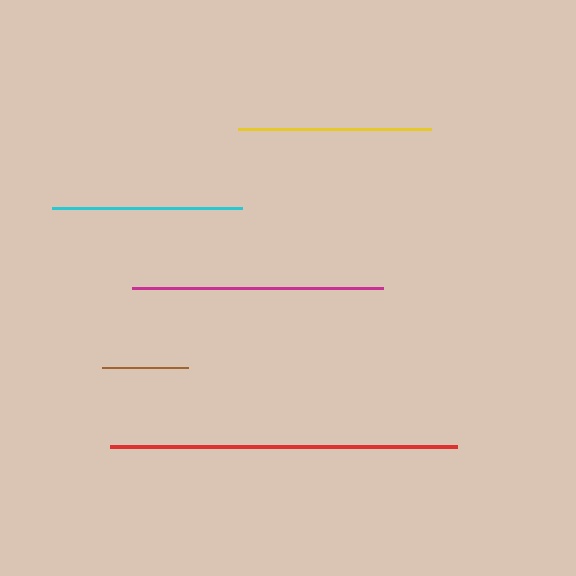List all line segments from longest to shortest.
From longest to shortest: red, magenta, yellow, cyan, brown.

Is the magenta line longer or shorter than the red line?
The red line is longer than the magenta line.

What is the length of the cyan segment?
The cyan segment is approximately 190 pixels long.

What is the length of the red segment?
The red segment is approximately 347 pixels long.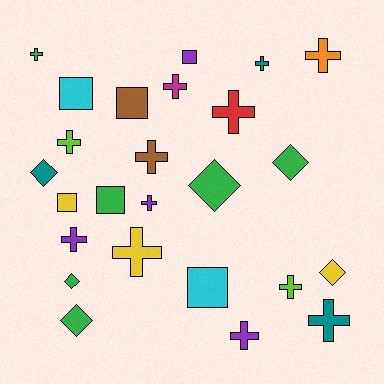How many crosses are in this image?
There are 13 crosses.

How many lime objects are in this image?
There are 2 lime objects.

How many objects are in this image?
There are 25 objects.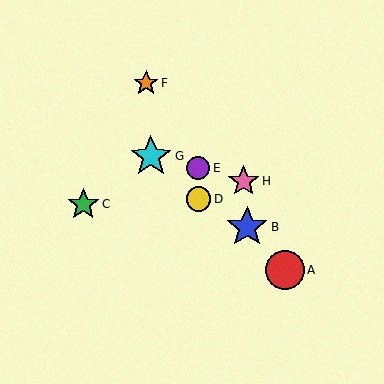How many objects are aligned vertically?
2 objects (D, E) are aligned vertically.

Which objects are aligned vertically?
Objects D, E are aligned vertically.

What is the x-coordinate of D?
Object D is at x≈198.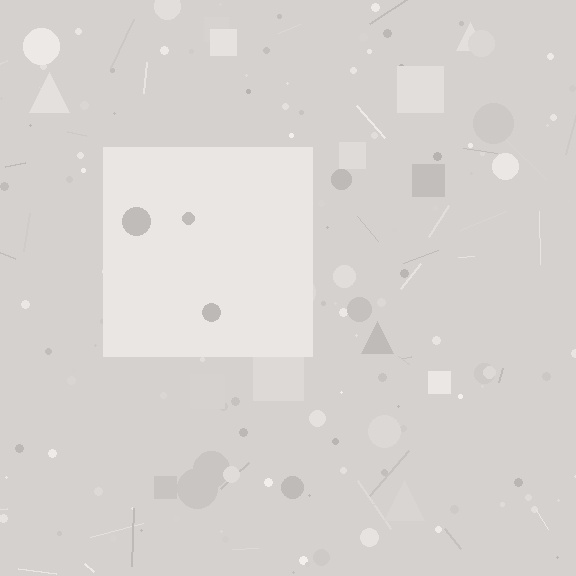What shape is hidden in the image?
A square is hidden in the image.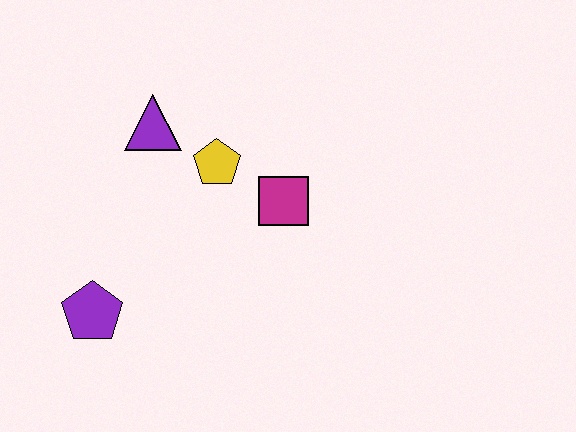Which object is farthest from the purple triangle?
The purple pentagon is farthest from the purple triangle.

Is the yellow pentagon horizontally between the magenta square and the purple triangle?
Yes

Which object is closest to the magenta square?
The yellow pentagon is closest to the magenta square.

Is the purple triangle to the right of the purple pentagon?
Yes